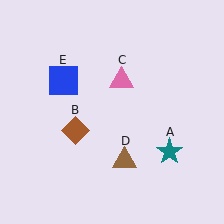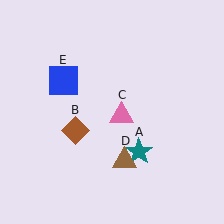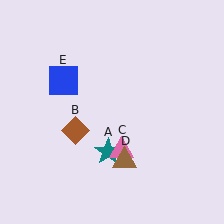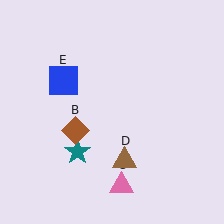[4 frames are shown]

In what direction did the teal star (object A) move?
The teal star (object A) moved left.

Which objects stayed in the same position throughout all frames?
Brown diamond (object B) and brown triangle (object D) and blue square (object E) remained stationary.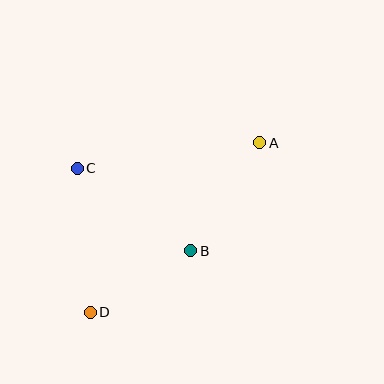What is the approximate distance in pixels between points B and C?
The distance between B and C is approximately 141 pixels.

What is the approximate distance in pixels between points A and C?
The distance between A and C is approximately 185 pixels.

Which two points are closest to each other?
Points B and D are closest to each other.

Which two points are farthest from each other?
Points A and D are farthest from each other.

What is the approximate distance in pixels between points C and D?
The distance between C and D is approximately 145 pixels.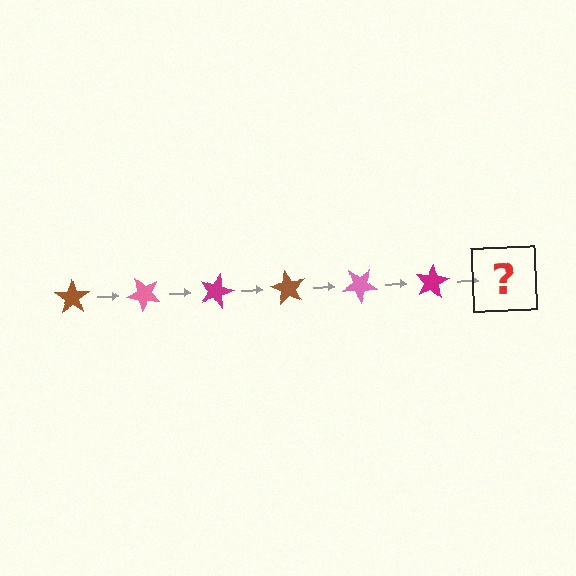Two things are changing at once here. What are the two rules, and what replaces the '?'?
The two rules are that it rotates 45 degrees each step and the color cycles through brown, pink, and magenta. The '?' should be a brown star, rotated 270 degrees from the start.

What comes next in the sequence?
The next element should be a brown star, rotated 270 degrees from the start.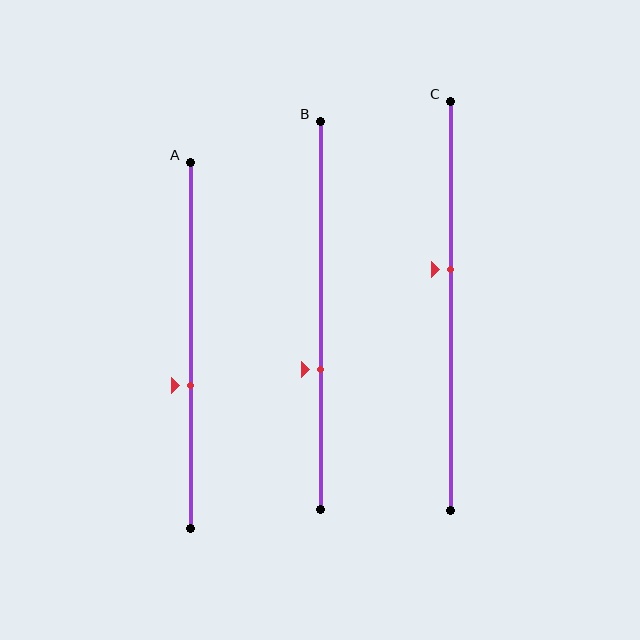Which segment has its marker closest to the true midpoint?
Segment C has its marker closest to the true midpoint.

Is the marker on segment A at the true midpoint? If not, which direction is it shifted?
No, the marker on segment A is shifted downward by about 11% of the segment length.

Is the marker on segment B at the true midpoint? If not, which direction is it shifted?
No, the marker on segment B is shifted downward by about 14% of the segment length.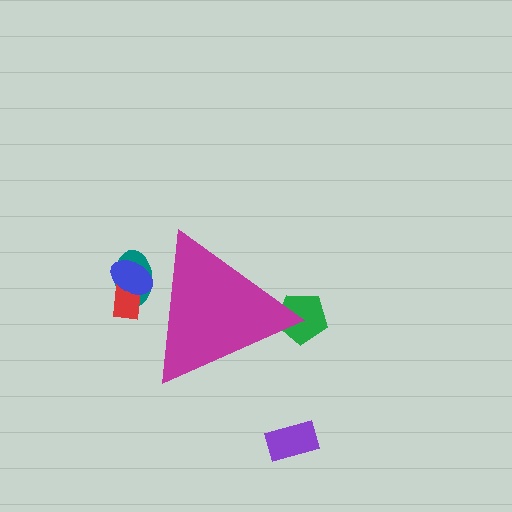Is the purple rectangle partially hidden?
No, the purple rectangle is fully visible.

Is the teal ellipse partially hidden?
Yes, the teal ellipse is partially hidden behind the magenta triangle.